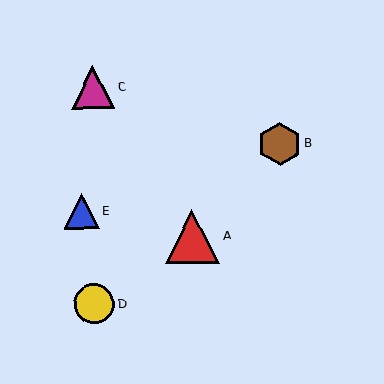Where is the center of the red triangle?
The center of the red triangle is at (192, 237).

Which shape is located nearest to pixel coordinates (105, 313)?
The yellow circle (labeled D) at (94, 304) is nearest to that location.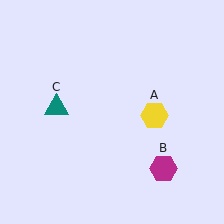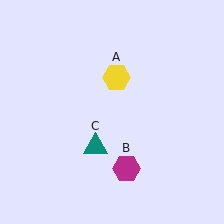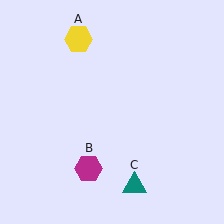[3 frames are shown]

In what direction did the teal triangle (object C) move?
The teal triangle (object C) moved down and to the right.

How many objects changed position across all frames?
3 objects changed position: yellow hexagon (object A), magenta hexagon (object B), teal triangle (object C).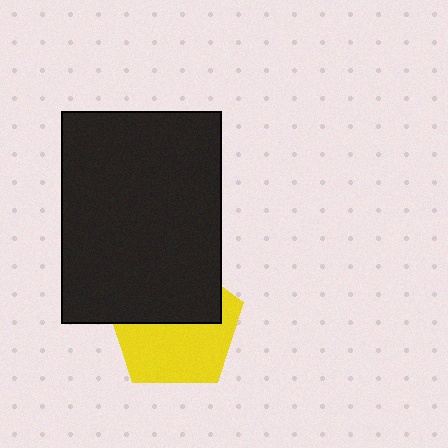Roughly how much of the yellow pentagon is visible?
About half of it is visible (roughly 55%).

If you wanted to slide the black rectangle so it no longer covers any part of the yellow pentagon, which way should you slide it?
Slide it up — that is the most direct way to separate the two shapes.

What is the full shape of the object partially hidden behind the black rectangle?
The partially hidden object is a yellow pentagon.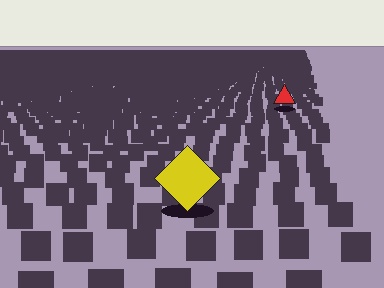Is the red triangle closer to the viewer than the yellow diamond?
No. The yellow diamond is closer — you can tell from the texture gradient: the ground texture is coarser near it.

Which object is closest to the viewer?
The yellow diamond is closest. The texture marks near it are larger and more spread out.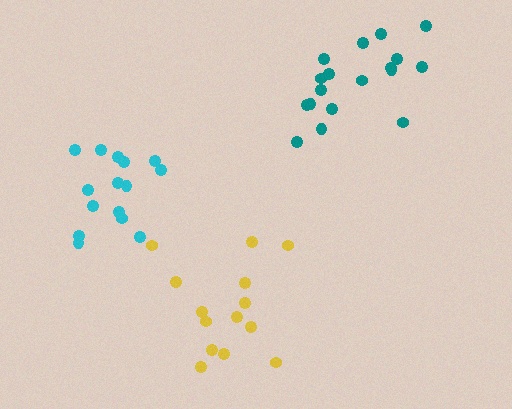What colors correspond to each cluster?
The clusters are colored: cyan, yellow, teal.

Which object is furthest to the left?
The cyan cluster is leftmost.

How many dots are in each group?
Group 1: 15 dots, Group 2: 14 dots, Group 3: 18 dots (47 total).